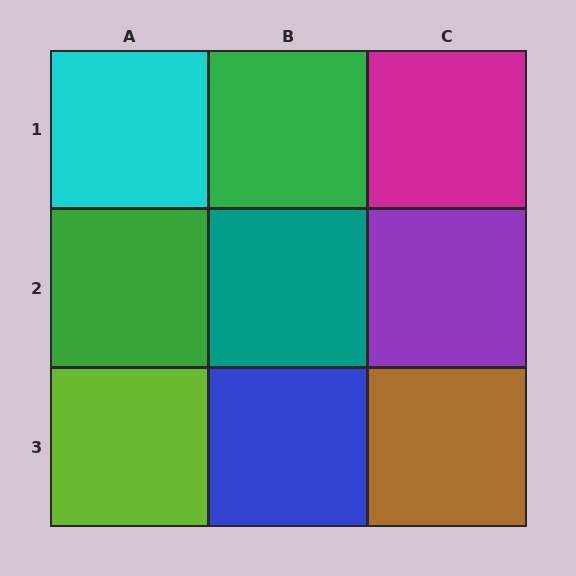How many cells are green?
2 cells are green.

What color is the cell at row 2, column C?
Purple.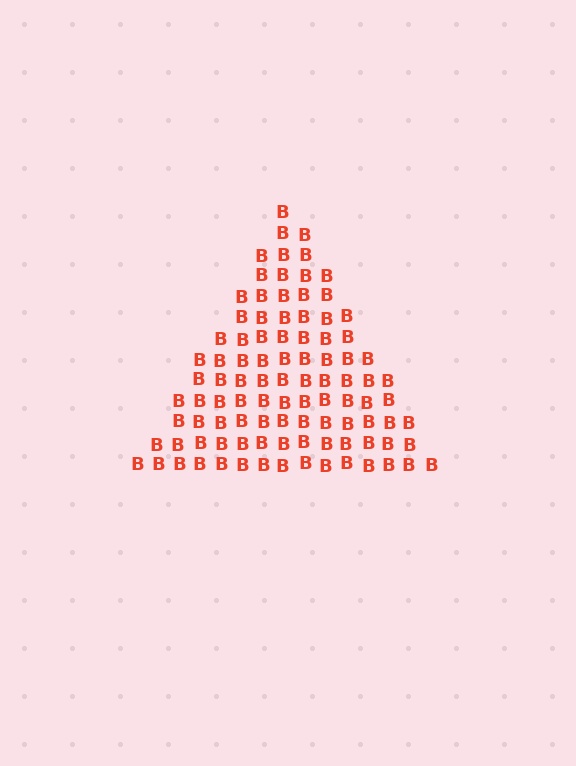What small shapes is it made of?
It is made of small letter B's.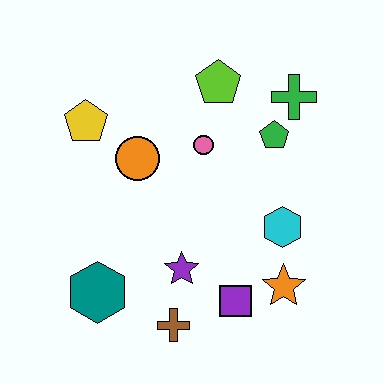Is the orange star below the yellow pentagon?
Yes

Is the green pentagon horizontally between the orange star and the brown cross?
Yes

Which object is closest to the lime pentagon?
The pink circle is closest to the lime pentagon.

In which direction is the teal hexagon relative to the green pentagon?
The teal hexagon is to the left of the green pentagon.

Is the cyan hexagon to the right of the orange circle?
Yes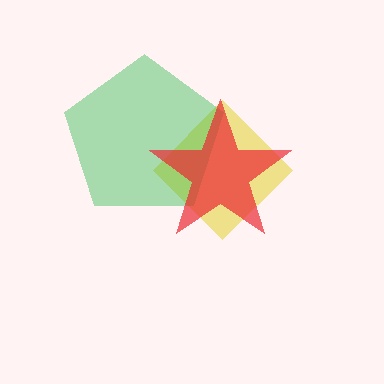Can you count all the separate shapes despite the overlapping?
Yes, there are 3 separate shapes.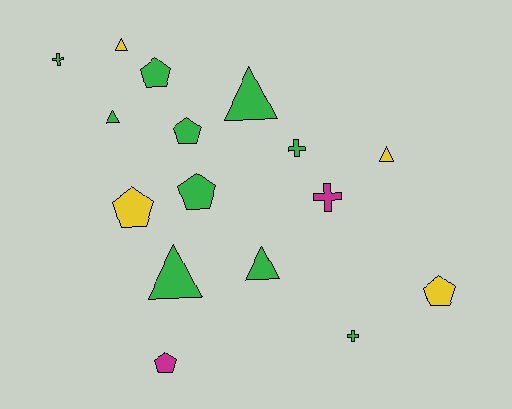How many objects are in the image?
There are 16 objects.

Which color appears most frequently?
Green, with 10 objects.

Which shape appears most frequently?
Pentagon, with 6 objects.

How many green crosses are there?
There are 3 green crosses.